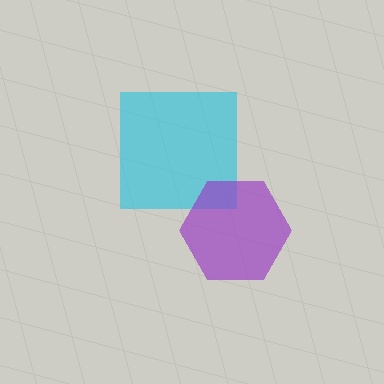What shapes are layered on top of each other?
The layered shapes are: a cyan square, a purple hexagon.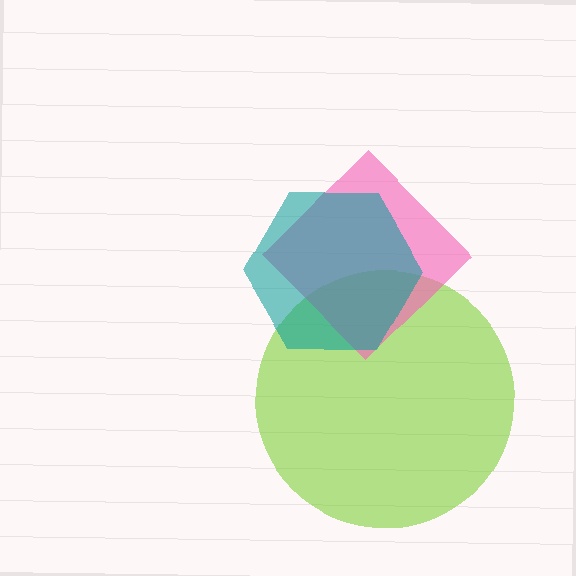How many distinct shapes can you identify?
There are 3 distinct shapes: a lime circle, a pink diamond, a teal hexagon.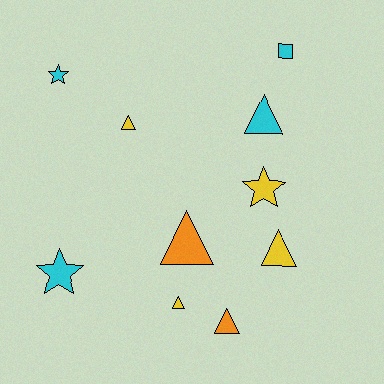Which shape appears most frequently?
Triangle, with 6 objects.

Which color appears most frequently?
Cyan, with 4 objects.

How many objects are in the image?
There are 10 objects.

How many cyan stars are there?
There are 2 cyan stars.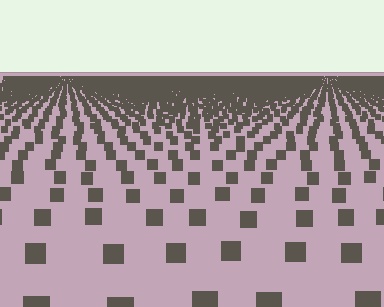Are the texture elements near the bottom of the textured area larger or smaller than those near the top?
Larger. Near the bottom, elements are closer to the viewer and appear at a bigger on-screen size.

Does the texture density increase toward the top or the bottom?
Density increases toward the top.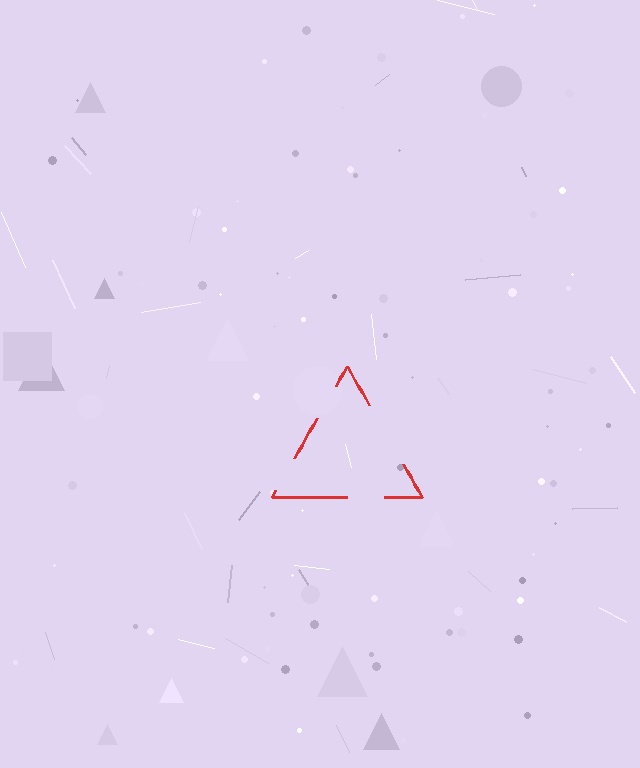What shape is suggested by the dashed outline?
The dashed outline suggests a triangle.